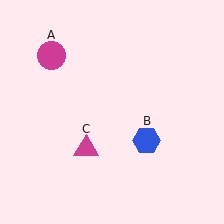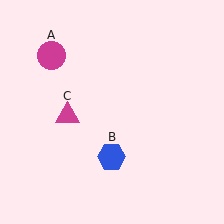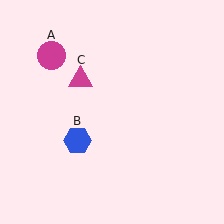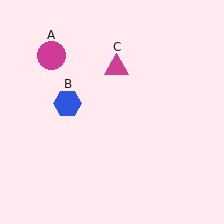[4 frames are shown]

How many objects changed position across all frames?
2 objects changed position: blue hexagon (object B), magenta triangle (object C).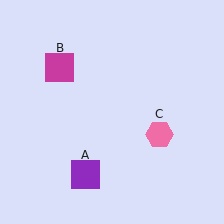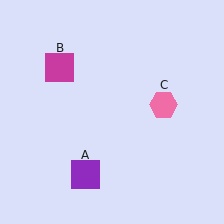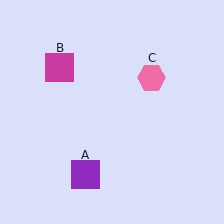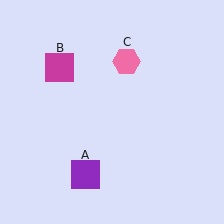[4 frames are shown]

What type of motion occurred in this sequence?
The pink hexagon (object C) rotated counterclockwise around the center of the scene.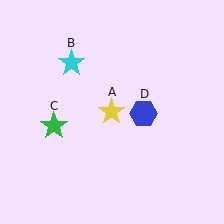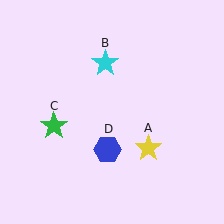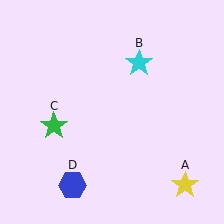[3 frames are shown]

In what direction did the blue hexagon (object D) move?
The blue hexagon (object D) moved down and to the left.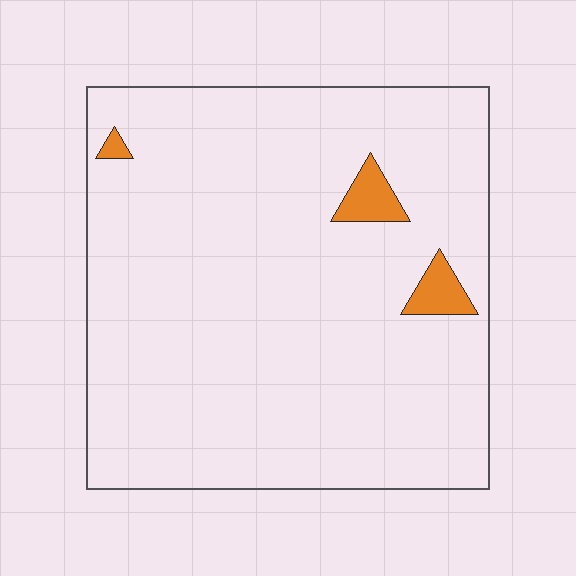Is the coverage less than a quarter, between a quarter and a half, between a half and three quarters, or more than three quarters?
Less than a quarter.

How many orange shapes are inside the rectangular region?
3.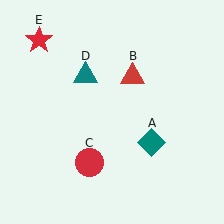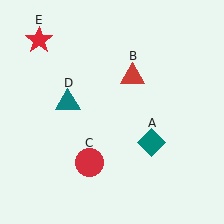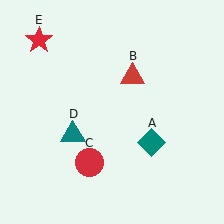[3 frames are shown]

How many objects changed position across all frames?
1 object changed position: teal triangle (object D).